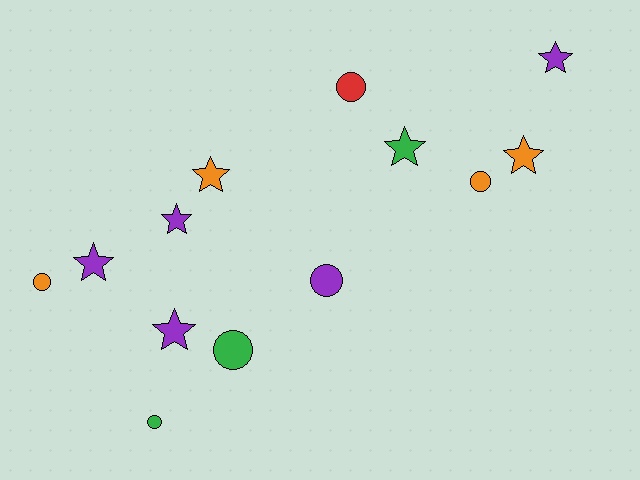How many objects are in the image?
There are 13 objects.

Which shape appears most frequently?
Star, with 7 objects.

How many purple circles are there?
There is 1 purple circle.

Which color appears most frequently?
Purple, with 5 objects.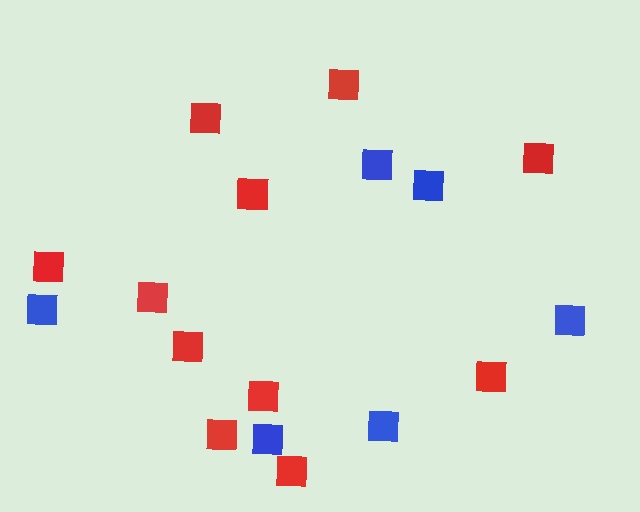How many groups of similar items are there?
There are 2 groups: one group of red squares (11) and one group of blue squares (6).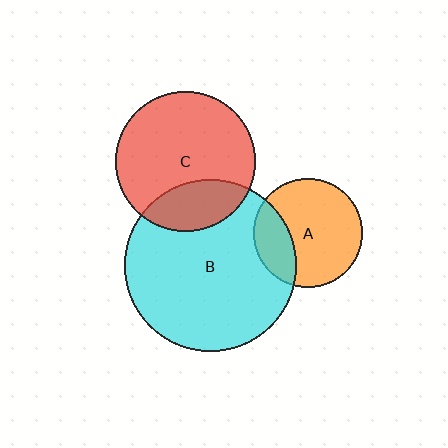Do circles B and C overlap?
Yes.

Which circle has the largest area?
Circle B (cyan).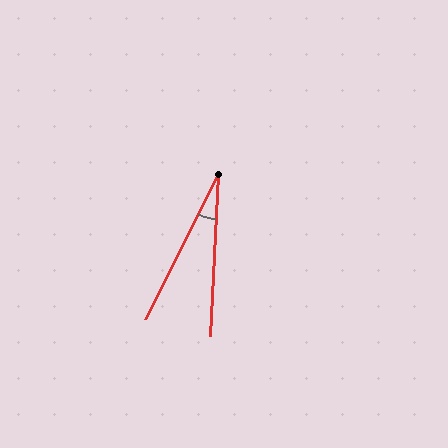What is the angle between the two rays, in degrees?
Approximately 24 degrees.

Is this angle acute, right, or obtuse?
It is acute.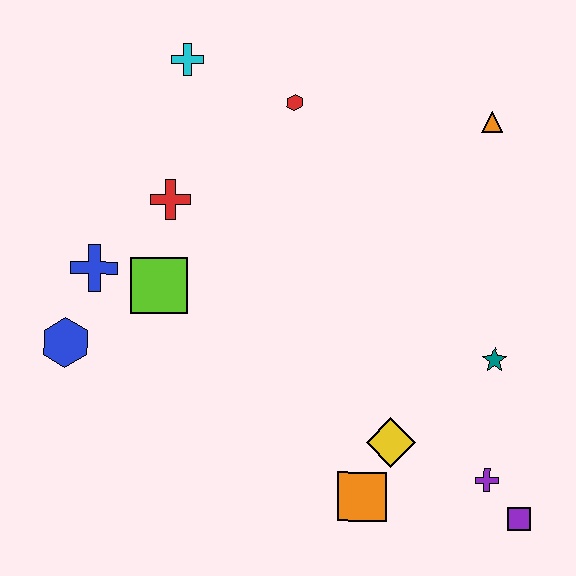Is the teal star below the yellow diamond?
No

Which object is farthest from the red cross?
The purple square is farthest from the red cross.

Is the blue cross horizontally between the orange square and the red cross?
No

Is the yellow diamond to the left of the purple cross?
Yes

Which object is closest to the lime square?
The blue cross is closest to the lime square.